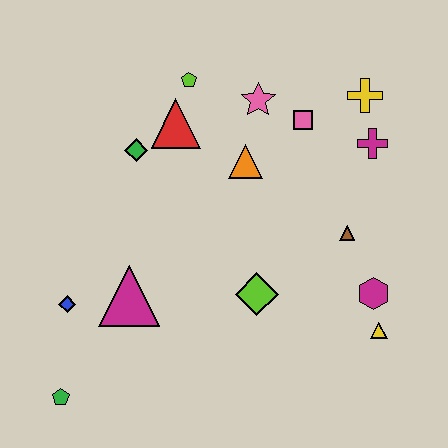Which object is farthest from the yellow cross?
The green pentagon is farthest from the yellow cross.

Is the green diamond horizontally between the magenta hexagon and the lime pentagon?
No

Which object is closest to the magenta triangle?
The blue diamond is closest to the magenta triangle.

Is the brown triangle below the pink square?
Yes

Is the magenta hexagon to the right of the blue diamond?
Yes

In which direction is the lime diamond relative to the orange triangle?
The lime diamond is below the orange triangle.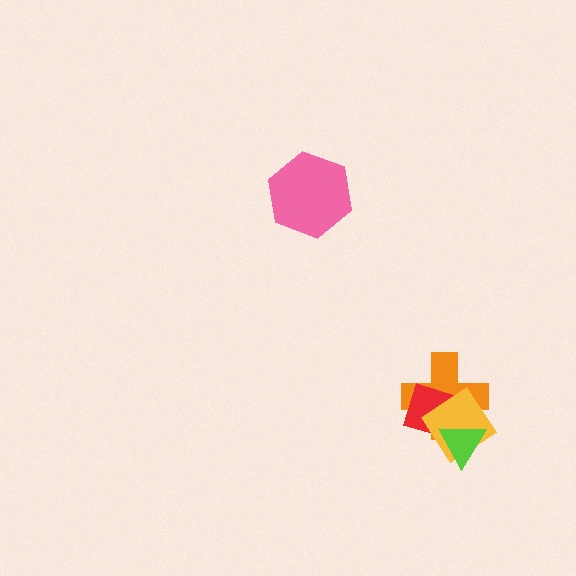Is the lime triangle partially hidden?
No, no other shape covers it.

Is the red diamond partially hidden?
Yes, it is partially covered by another shape.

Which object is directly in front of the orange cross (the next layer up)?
The red diamond is directly in front of the orange cross.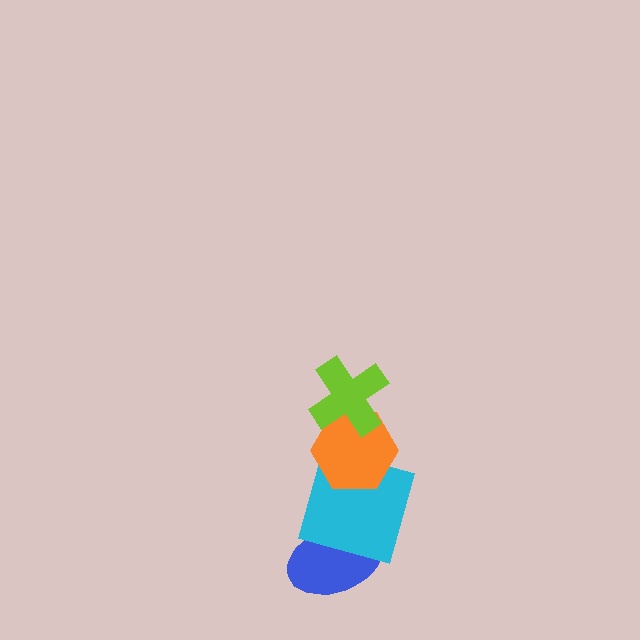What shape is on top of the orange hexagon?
The lime cross is on top of the orange hexagon.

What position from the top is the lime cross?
The lime cross is 1st from the top.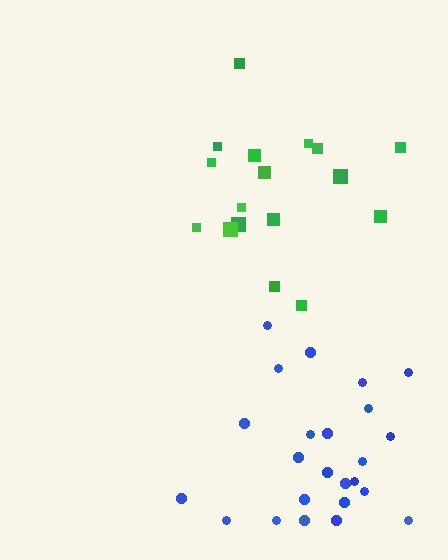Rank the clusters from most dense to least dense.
blue, green.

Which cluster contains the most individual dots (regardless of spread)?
Blue (24).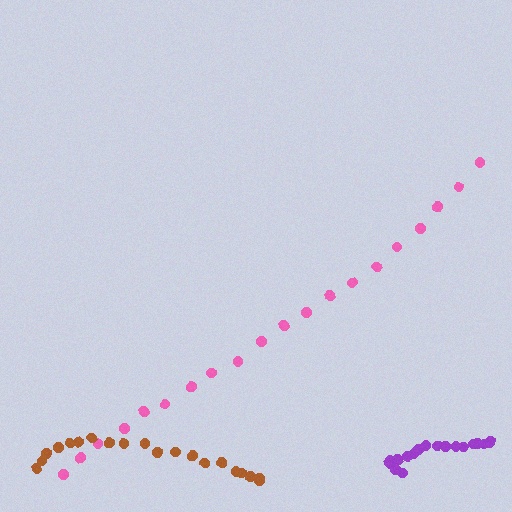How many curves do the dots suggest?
There are 3 distinct paths.